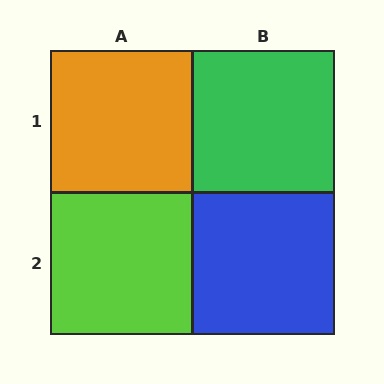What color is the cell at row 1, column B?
Green.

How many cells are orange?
1 cell is orange.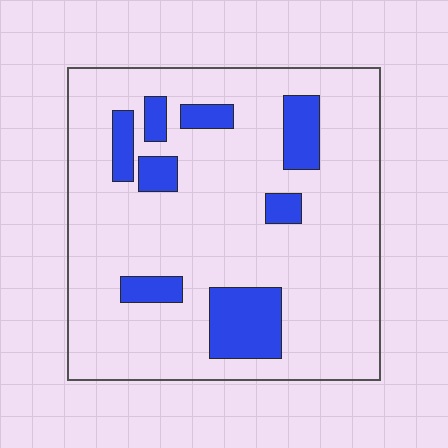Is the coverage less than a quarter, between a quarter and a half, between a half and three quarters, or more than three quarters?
Less than a quarter.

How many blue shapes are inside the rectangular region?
8.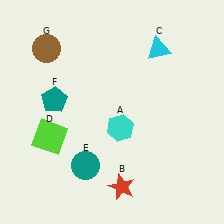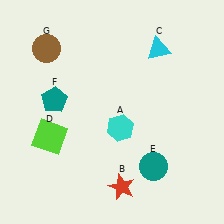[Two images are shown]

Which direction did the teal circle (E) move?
The teal circle (E) moved right.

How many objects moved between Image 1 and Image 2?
1 object moved between the two images.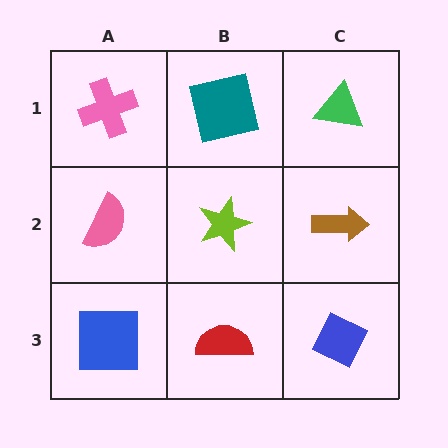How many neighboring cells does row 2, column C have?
3.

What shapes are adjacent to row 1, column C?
A brown arrow (row 2, column C), a teal square (row 1, column B).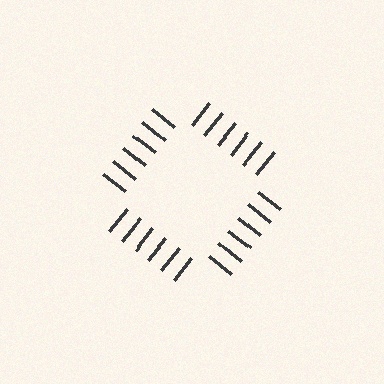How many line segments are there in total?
24 — 6 along each of the 4 edges.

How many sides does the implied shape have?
4 sides — the line-ends trace a square.